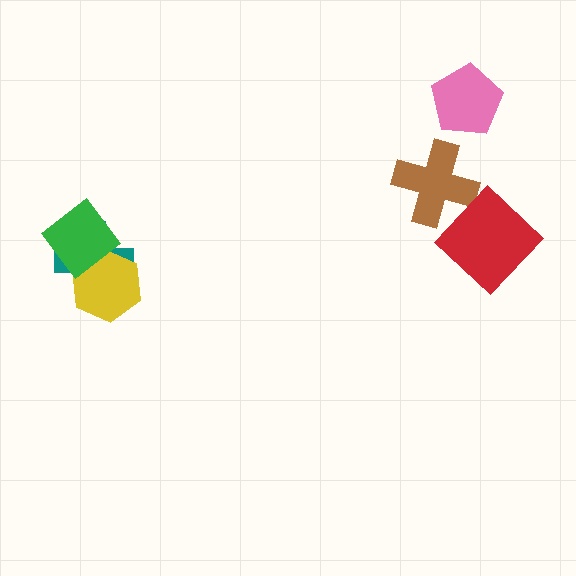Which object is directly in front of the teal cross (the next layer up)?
The yellow hexagon is directly in front of the teal cross.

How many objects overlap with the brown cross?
0 objects overlap with the brown cross.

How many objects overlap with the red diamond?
0 objects overlap with the red diamond.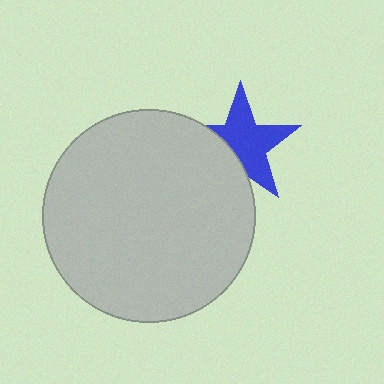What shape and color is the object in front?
The object in front is a light gray circle.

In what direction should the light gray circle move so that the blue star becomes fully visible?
The light gray circle should move toward the lower-left. That is the shortest direction to clear the overlap and leave the blue star fully visible.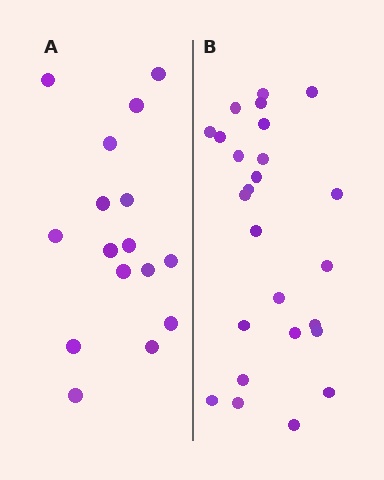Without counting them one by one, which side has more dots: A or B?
Region B (the right region) has more dots.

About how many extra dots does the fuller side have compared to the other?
Region B has roughly 8 or so more dots than region A.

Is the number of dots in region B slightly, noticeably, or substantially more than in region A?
Region B has substantially more. The ratio is roughly 1.6 to 1.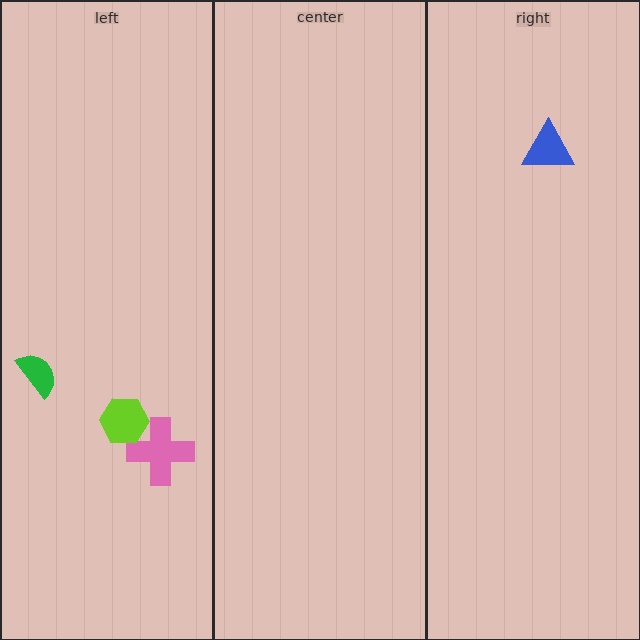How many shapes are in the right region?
1.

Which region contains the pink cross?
The left region.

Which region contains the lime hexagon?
The left region.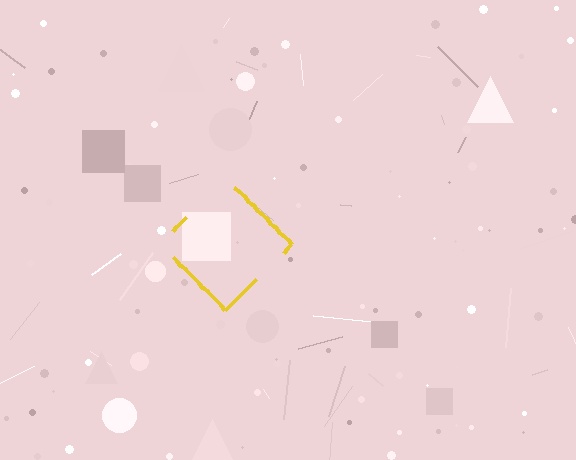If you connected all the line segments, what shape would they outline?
They would outline a diamond.